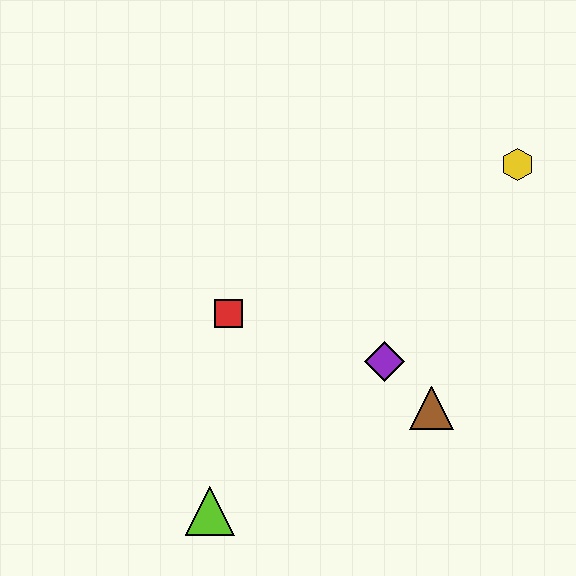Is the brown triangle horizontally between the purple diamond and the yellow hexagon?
Yes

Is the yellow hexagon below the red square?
No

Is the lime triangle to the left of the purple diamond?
Yes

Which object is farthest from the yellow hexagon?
The lime triangle is farthest from the yellow hexagon.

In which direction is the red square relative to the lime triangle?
The red square is above the lime triangle.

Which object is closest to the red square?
The purple diamond is closest to the red square.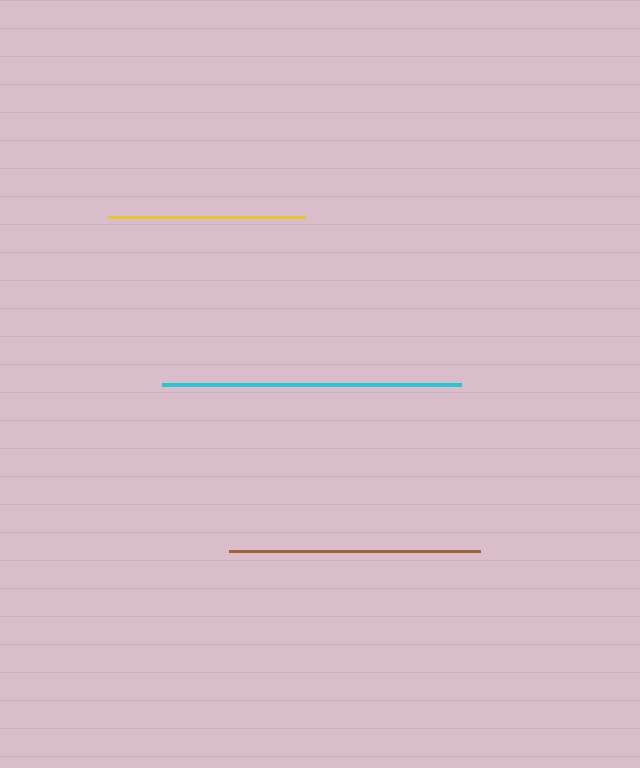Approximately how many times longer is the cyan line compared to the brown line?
The cyan line is approximately 1.2 times the length of the brown line.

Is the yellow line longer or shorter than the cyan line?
The cyan line is longer than the yellow line.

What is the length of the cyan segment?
The cyan segment is approximately 299 pixels long.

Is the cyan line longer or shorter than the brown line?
The cyan line is longer than the brown line.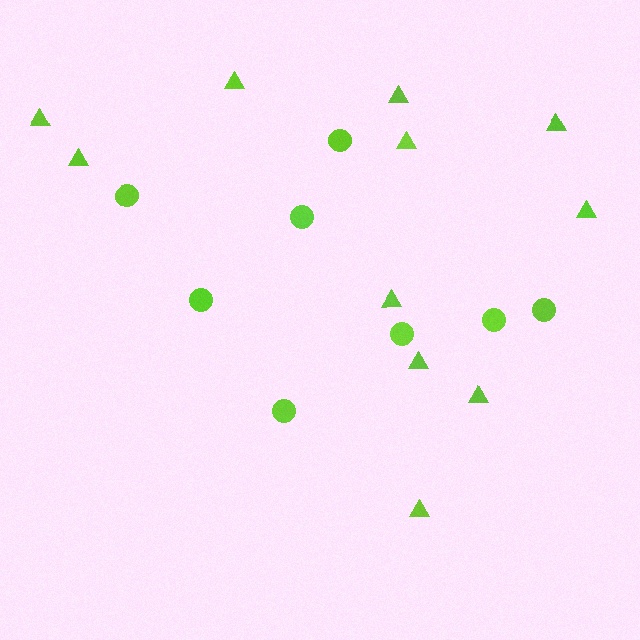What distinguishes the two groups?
There are 2 groups: one group of circles (8) and one group of triangles (11).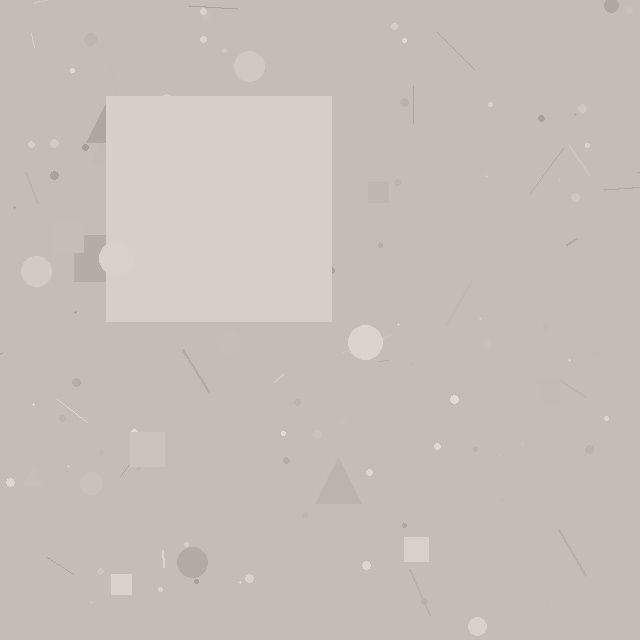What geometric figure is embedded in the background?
A square is embedded in the background.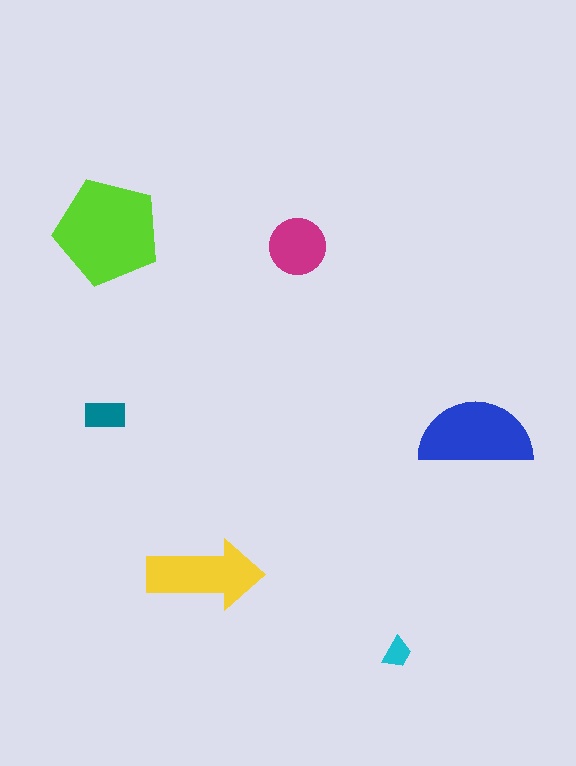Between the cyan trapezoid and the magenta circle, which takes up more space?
The magenta circle.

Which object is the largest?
The lime pentagon.